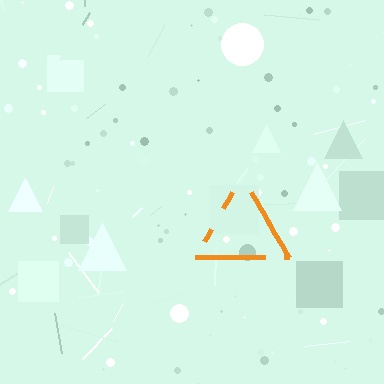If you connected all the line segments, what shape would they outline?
They would outline a triangle.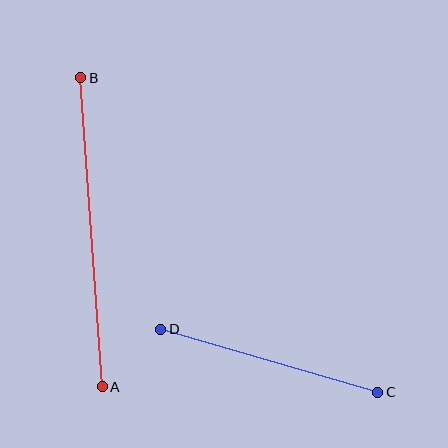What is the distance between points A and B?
The distance is approximately 309 pixels.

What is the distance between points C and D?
The distance is approximately 226 pixels.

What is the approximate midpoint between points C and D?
The midpoint is at approximately (269, 361) pixels.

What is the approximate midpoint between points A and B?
The midpoint is at approximately (91, 232) pixels.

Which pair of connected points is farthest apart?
Points A and B are farthest apart.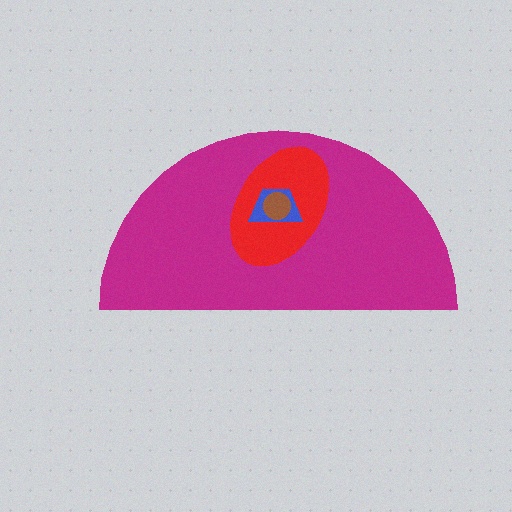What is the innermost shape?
The brown circle.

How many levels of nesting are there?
4.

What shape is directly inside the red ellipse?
The blue trapezoid.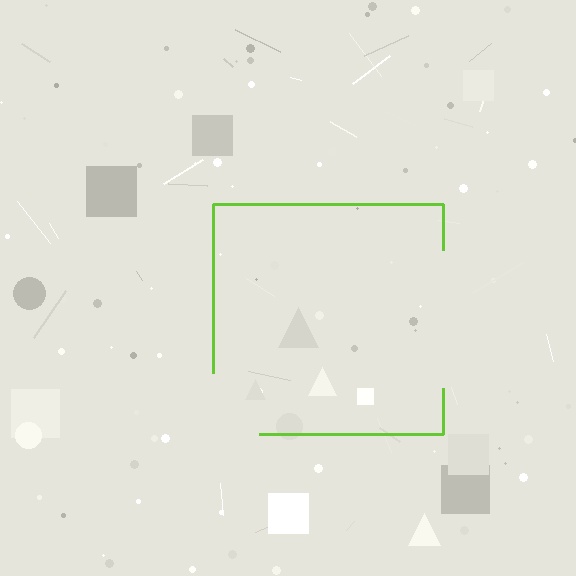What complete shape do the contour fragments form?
The contour fragments form a square.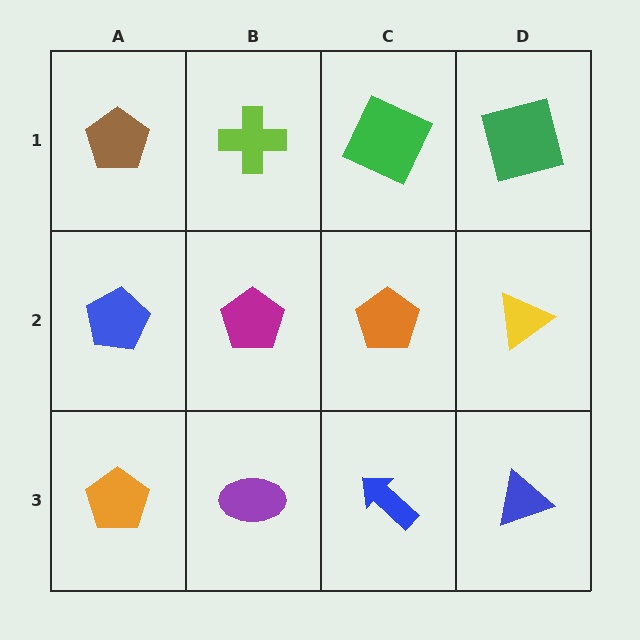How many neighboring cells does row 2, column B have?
4.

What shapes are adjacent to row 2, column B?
A lime cross (row 1, column B), a purple ellipse (row 3, column B), a blue pentagon (row 2, column A), an orange pentagon (row 2, column C).